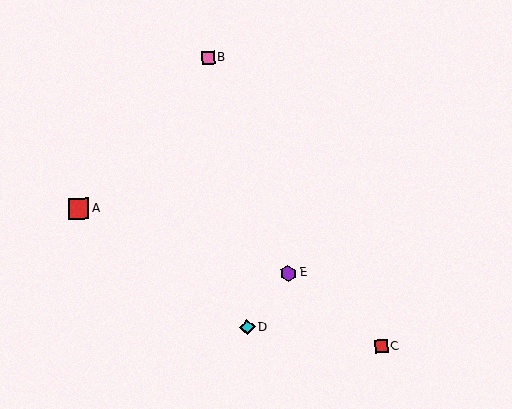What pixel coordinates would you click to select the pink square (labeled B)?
Click at (208, 58) to select the pink square B.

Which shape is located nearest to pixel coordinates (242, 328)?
The cyan diamond (labeled D) at (247, 327) is nearest to that location.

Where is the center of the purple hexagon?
The center of the purple hexagon is at (288, 273).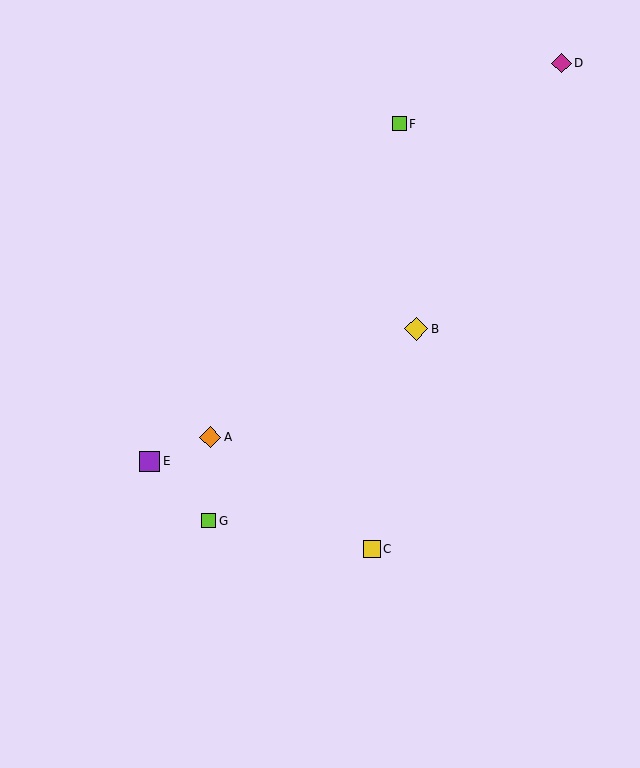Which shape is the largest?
The yellow diamond (labeled B) is the largest.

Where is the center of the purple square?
The center of the purple square is at (150, 461).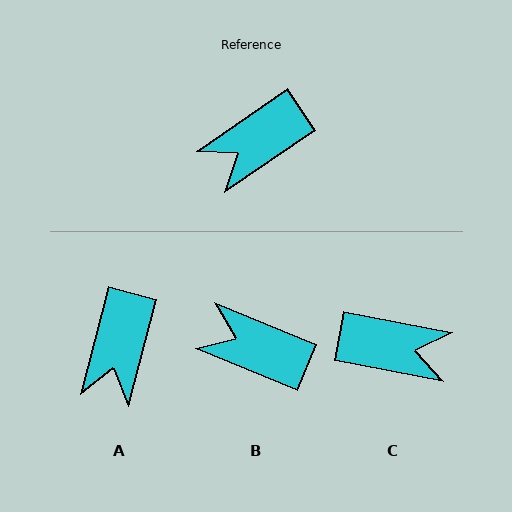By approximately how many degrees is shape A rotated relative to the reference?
Approximately 41 degrees counter-clockwise.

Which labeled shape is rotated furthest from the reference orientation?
C, about 135 degrees away.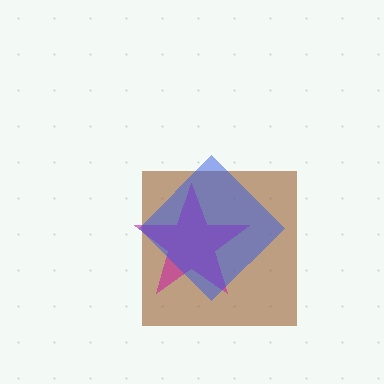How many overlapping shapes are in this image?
There are 3 overlapping shapes in the image.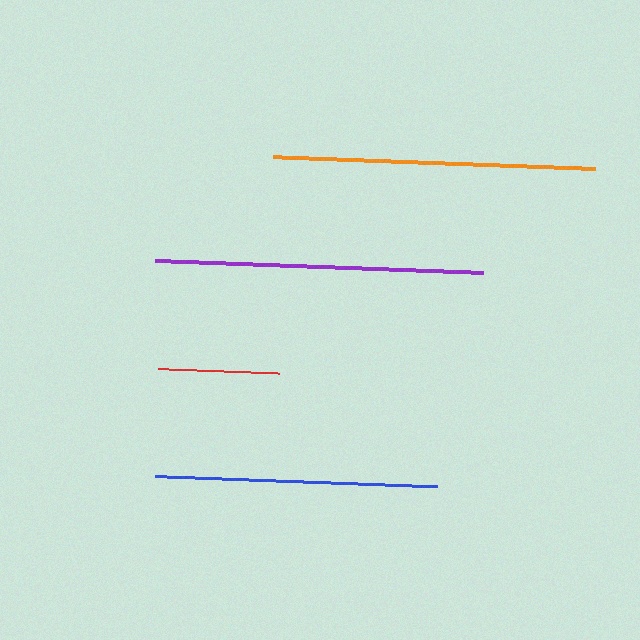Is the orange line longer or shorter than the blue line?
The orange line is longer than the blue line.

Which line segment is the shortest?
The red line is the shortest at approximately 121 pixels.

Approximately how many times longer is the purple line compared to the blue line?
The purple line is approximately 1.2 times the length of the blue line.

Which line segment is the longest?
The purple line is the longest at approximately 328 pixels.